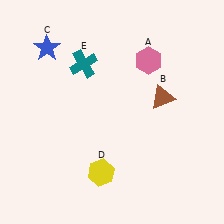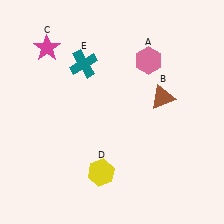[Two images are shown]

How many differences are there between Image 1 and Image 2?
There is 1 difference between the two images.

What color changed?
The star (C) changed from blue in Image 1 to magenta in Image 2.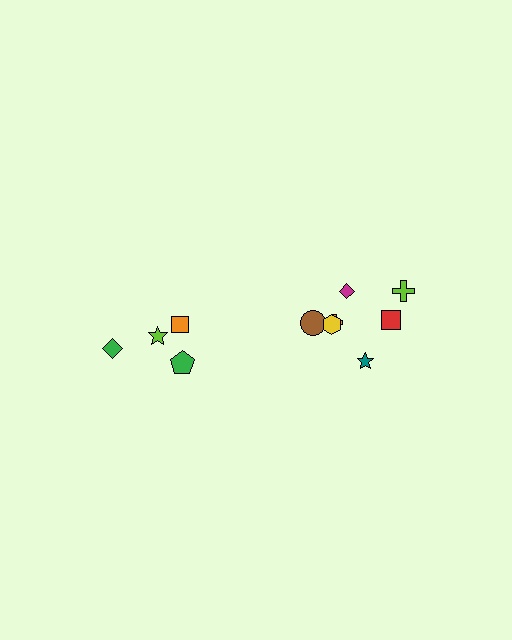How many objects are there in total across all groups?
There are 11 objects.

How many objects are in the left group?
There are 4 objects.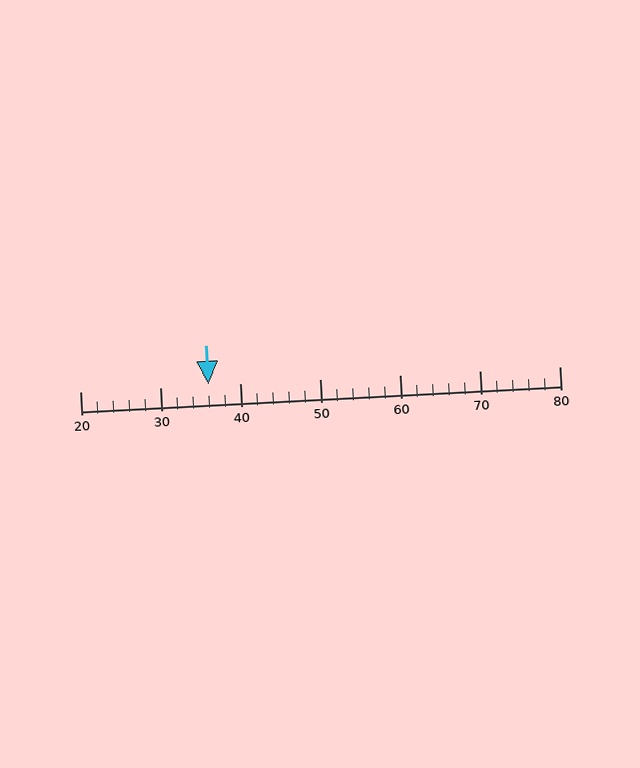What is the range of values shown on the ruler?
The ruler shows values from 20 to 80.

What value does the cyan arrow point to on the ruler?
The cyan arrow points to approximately 36.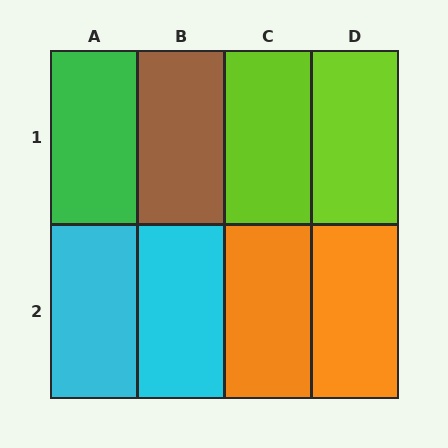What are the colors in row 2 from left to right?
Cyan, cyan, orange, orange.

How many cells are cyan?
2 cells are cyan.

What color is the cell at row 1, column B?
Brown.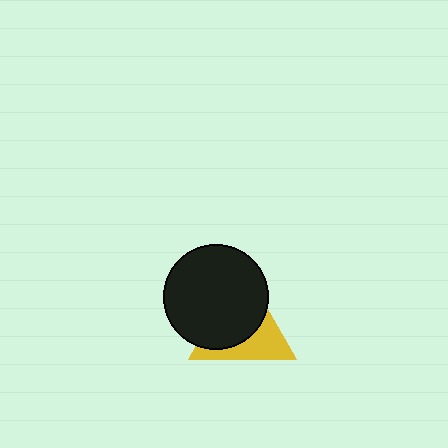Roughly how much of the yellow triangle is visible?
A small part of it is visible (roughly 40%).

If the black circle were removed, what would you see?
You would see the complete yellow triangle.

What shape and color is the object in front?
The object in front is a black circle.